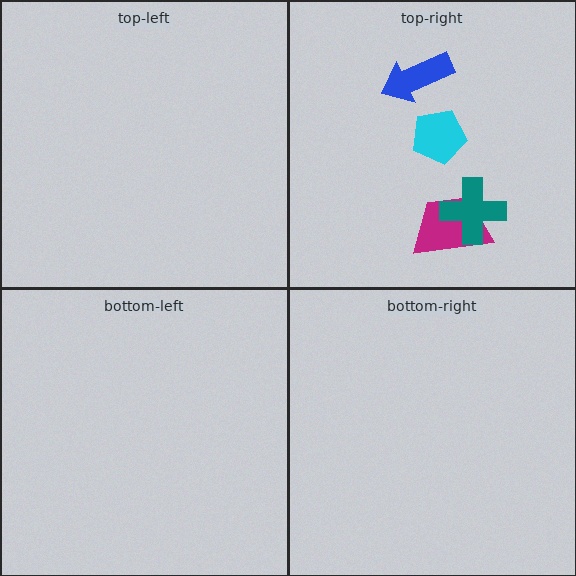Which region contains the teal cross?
The top-right region.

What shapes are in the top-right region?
The magenta trapezoid, the cyan pentagon, the teal cross, the blue arrow.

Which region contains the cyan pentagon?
The top-right region.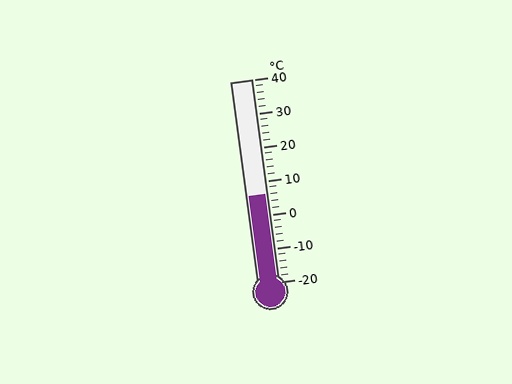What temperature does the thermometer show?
The thermometer shows approximately 6°C.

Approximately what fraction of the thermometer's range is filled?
The thermometer is filled to approximately 45% of its range.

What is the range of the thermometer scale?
The thermometer scale ranges from -20°C to 40°C.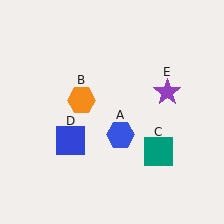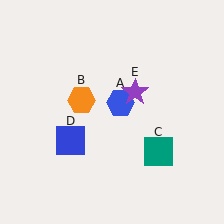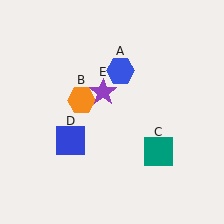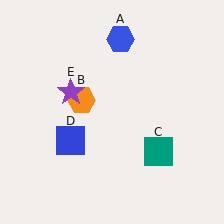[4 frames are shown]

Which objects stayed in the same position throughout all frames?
Orange hexagon (object B) and teal square (object C) and blue square (object D) remained stationary.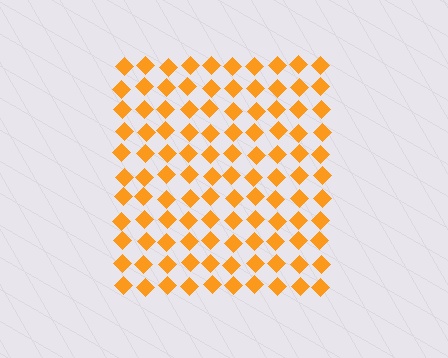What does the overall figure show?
The overall figure shows a square.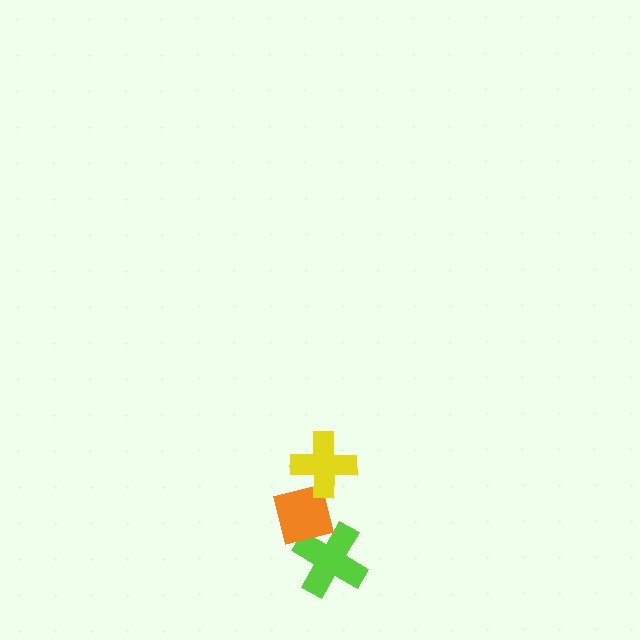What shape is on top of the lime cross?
The orange square is on top of the lime cross.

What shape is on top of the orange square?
The yellow cross is on top of the orange square.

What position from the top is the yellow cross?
The yellow cross is 1st from the top.